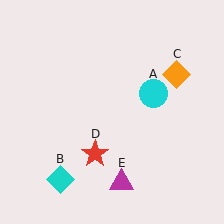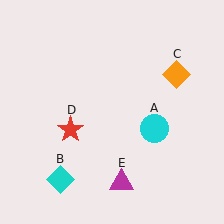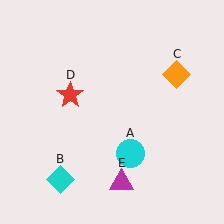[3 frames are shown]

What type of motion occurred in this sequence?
The cyan circle (object A), red star (object D) rotated clockwise around the center of the scene.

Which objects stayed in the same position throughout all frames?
Cyan diamond (object B) and orange diamond (object C) and magenta triangle (object E) remained stationary.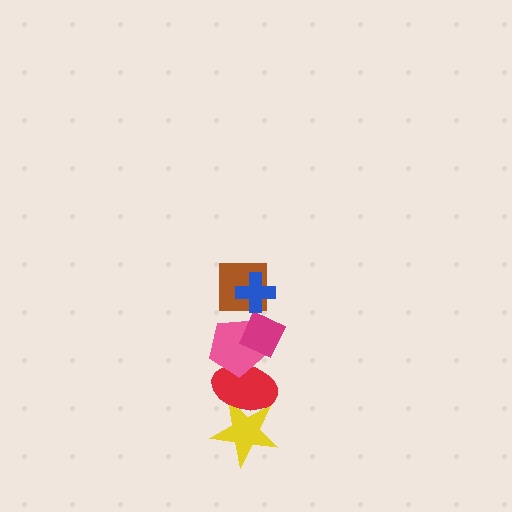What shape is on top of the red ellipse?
The pink pentagon is on top of the red ellipse.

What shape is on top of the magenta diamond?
The brown square is on top of the magenta diamond.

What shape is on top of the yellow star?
The red ellipse is on top of the yellow star.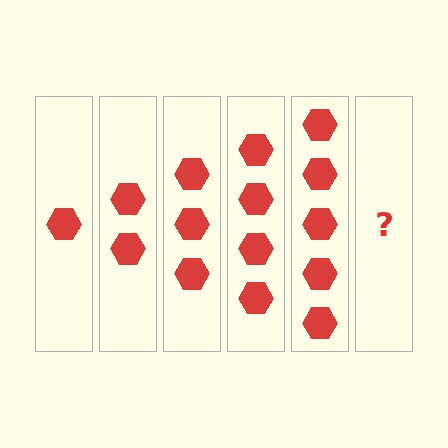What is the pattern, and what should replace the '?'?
The pattern is that each step adds one more hexagon. The '?' should be 6 hexagons.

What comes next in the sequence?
The next element should be 6 hexagons.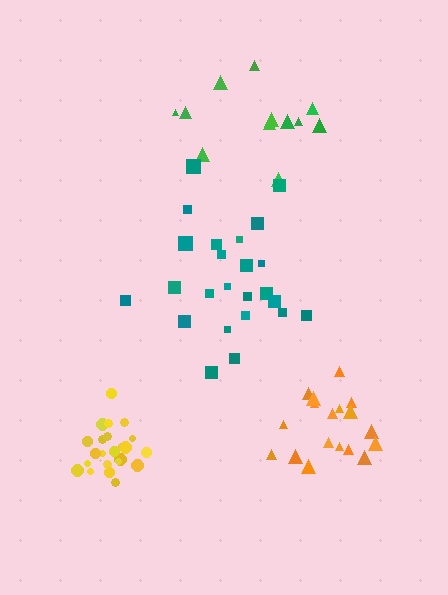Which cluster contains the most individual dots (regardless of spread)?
Teal (24).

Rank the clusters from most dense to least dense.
yellow, orange, teal, green.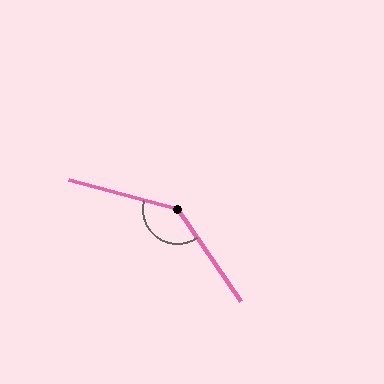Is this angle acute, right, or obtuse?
It is obtuse.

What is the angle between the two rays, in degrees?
Approximately 139 degrees.